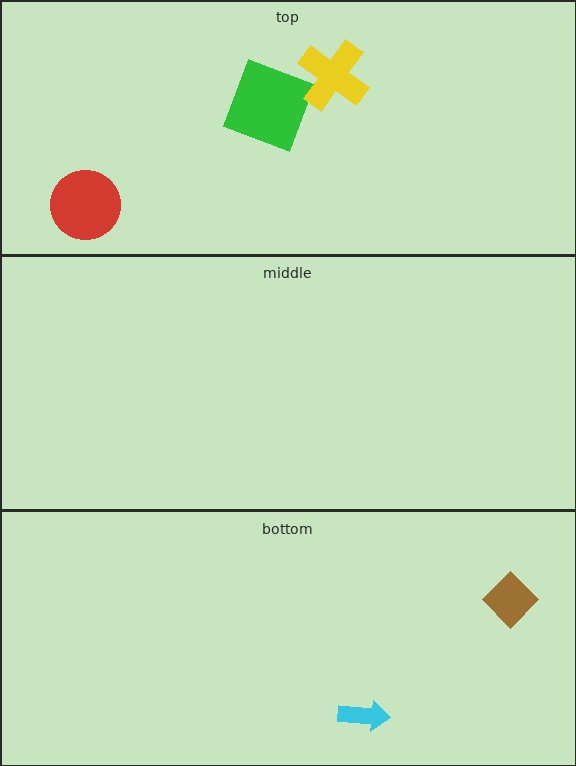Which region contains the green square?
The top region.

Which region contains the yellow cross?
The top region.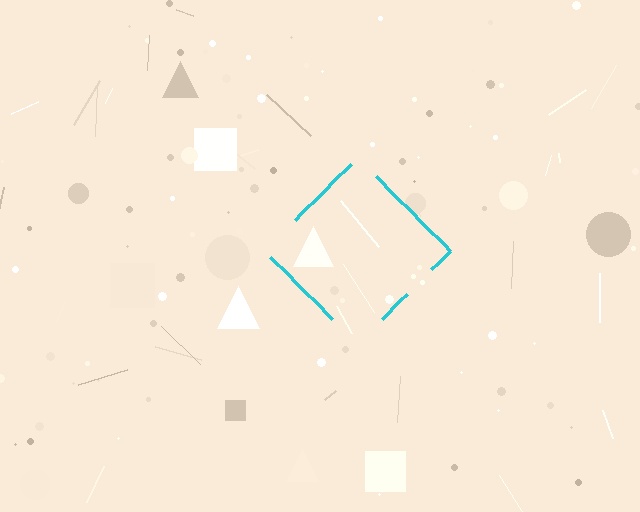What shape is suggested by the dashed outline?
The dashed outline suggests a diamond.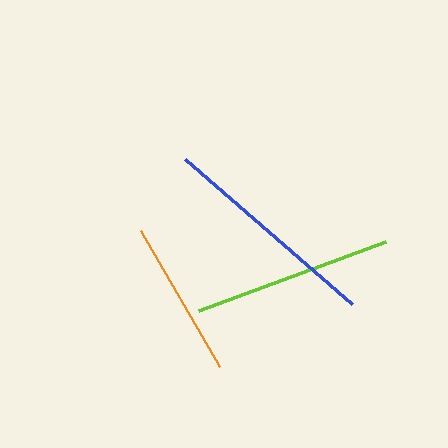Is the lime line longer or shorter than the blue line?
The blue line is longer than the lime line.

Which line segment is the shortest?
The orange line is the shortest at approximately 157 pixels.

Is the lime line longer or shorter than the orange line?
The lime line is longer than the orange line.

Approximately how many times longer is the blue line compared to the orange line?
The blue line is approximately 1.4 times the length of the orange line.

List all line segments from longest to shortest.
From longest to shortest: blue, lime, orange.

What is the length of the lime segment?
The lime segment is approximately 199 pixels long.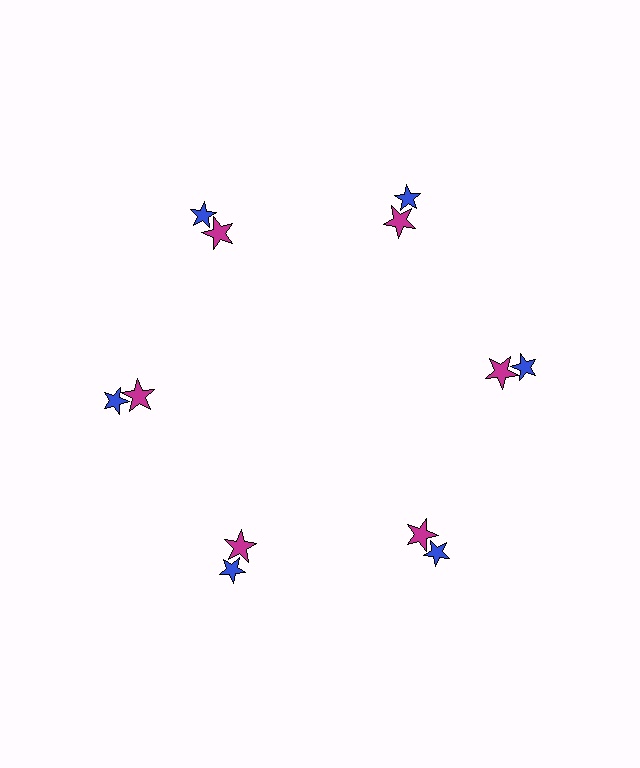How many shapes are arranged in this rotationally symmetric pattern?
There are 12 shapes, arranged in 6 groups of 2.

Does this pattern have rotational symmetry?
Yes, this pattern has 6-fold rotational symmetry. It looks the same after rotating 60 degrees around the center.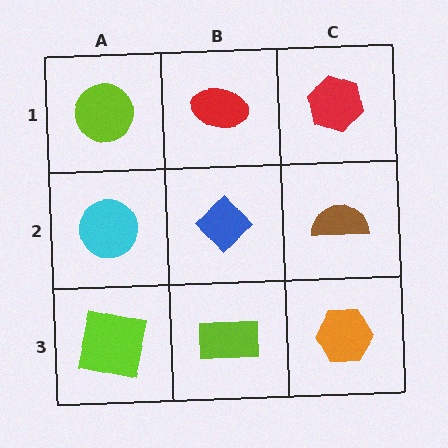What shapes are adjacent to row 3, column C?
A brown semicircle (row 2, column C), a lime rectangle (row 3, column B).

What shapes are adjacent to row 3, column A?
A cyan circle (row 2, column A), a lime rectangle (row 3, column B).